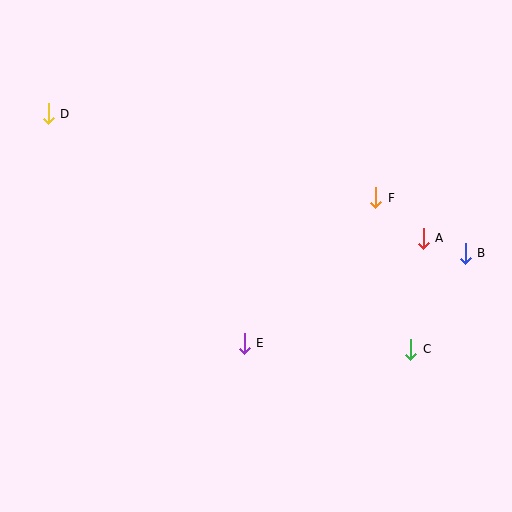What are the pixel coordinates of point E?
Point E is at (244, 343).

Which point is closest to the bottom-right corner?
Point C is closest to the bottom-right corner.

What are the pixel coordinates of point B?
Point B is at (465, 253).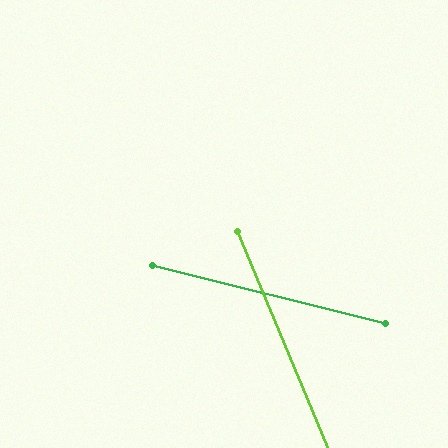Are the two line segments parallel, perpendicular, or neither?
Neither parallel nor perpendicular — they differ by about 53°.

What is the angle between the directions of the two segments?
Approximately 53 degrees.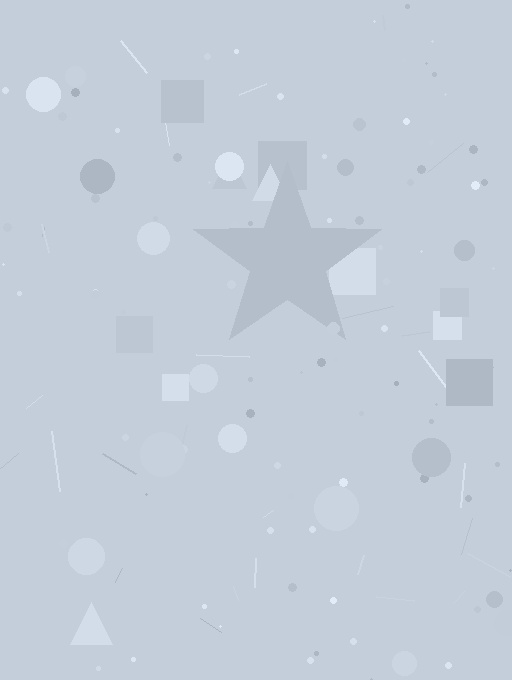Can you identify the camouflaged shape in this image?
The camouflaged shape is a star.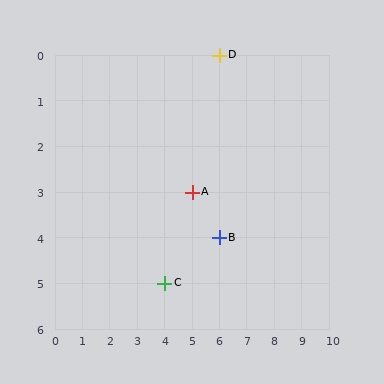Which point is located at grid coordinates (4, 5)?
Point C is at (4, 5).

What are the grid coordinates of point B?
Point B is at grid coordinates (6, 4).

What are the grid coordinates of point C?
Point C is at grid coordinates (4, 5).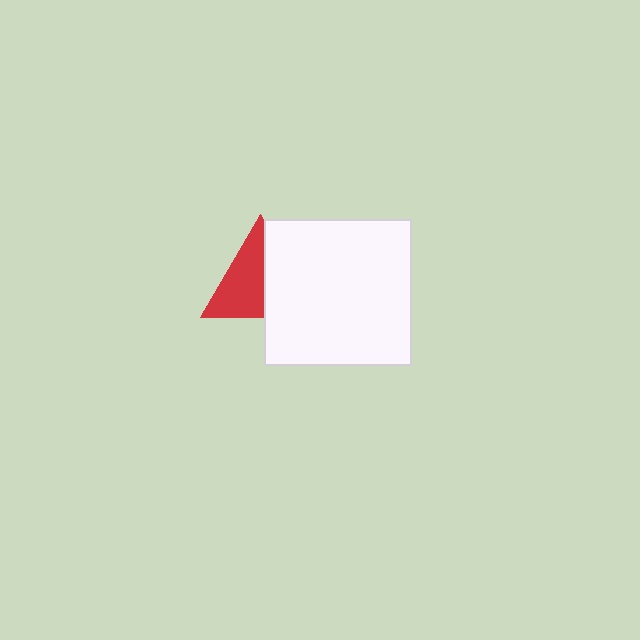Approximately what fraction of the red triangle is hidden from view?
Roughly 45% of the red triangle is hidden behind the white square.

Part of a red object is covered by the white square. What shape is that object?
It is a triangle.